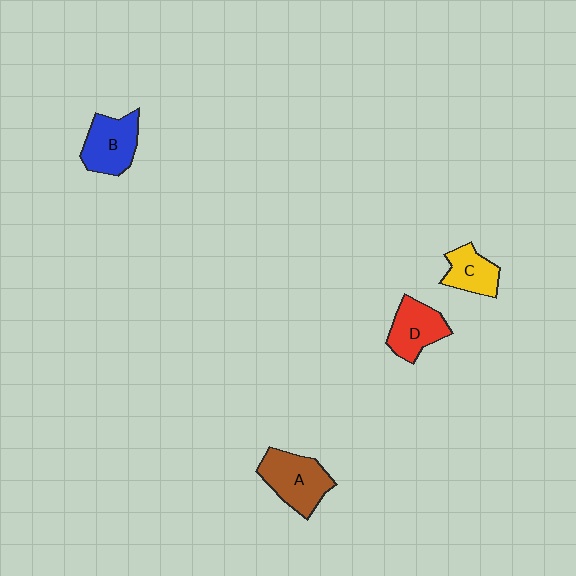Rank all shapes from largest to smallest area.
From largest to smallest: A (brown), B (blue), D (red), C (yellow).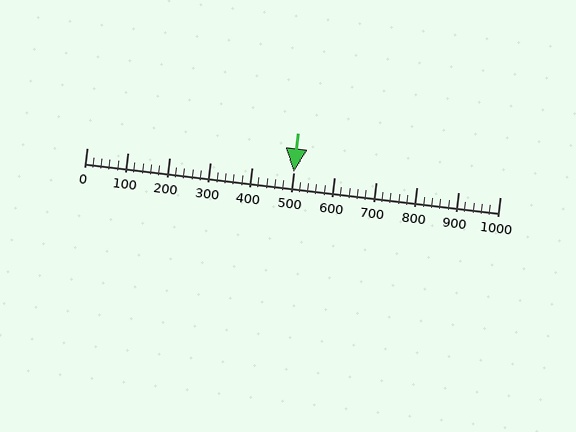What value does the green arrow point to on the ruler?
The green arrow points to approximately 500.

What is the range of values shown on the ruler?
The ruler shows values from 0 to 1000.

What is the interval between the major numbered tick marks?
The major tick marks are spaced 100 units apart.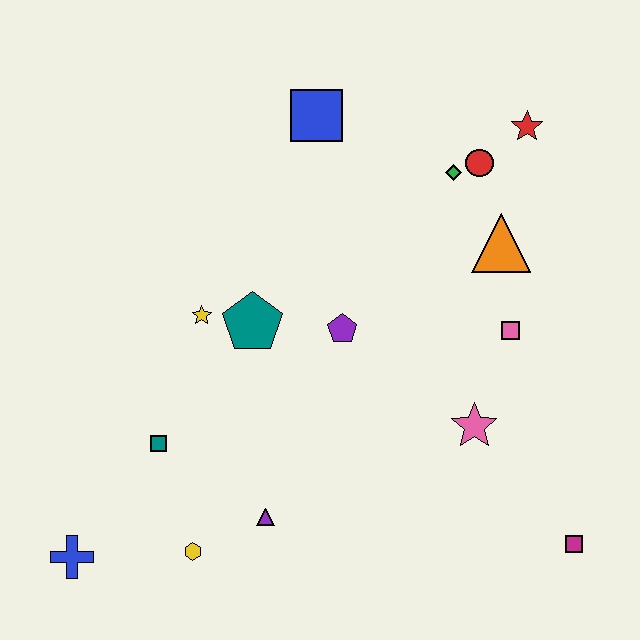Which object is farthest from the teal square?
The red star is farthest from the teal square.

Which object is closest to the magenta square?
The pink star is closest to the magenta square.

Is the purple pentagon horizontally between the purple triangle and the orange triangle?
Yes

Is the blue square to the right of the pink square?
No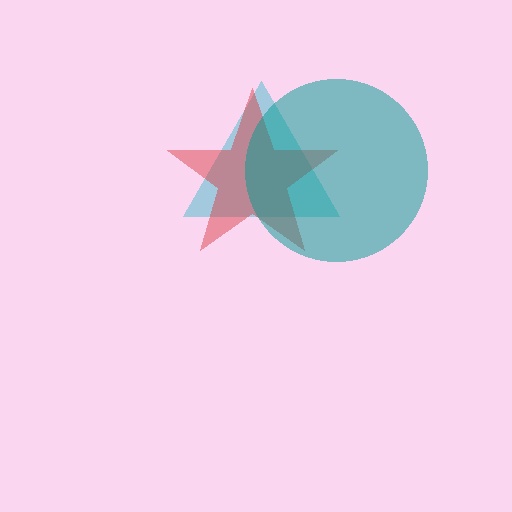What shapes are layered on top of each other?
The layered shapes are: a cyan triangle, a red star, a teal circle.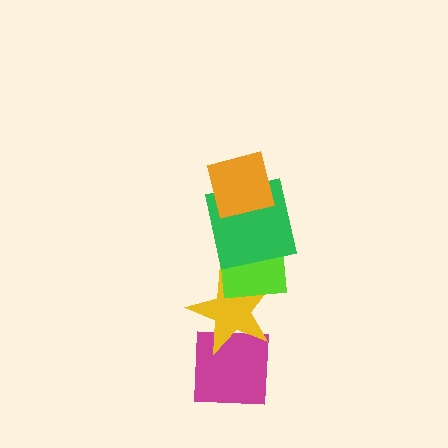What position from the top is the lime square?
The lime square is 3rd from the top.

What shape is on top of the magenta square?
The yellow star is on top of the magenta square.